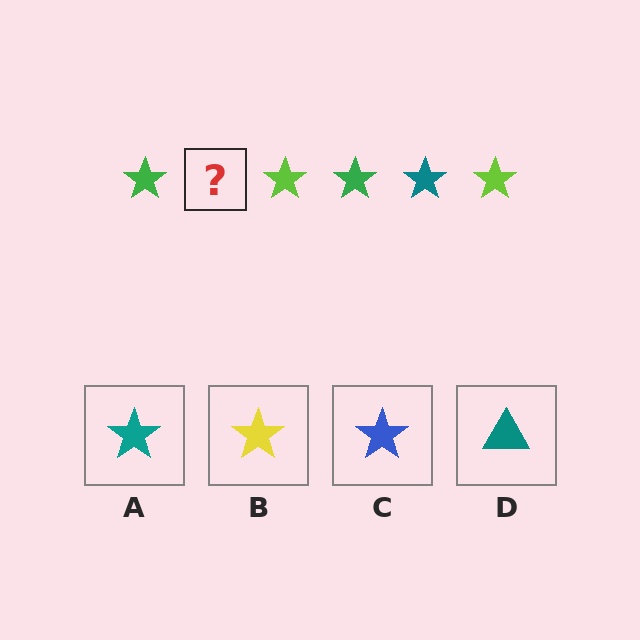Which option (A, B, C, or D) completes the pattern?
A.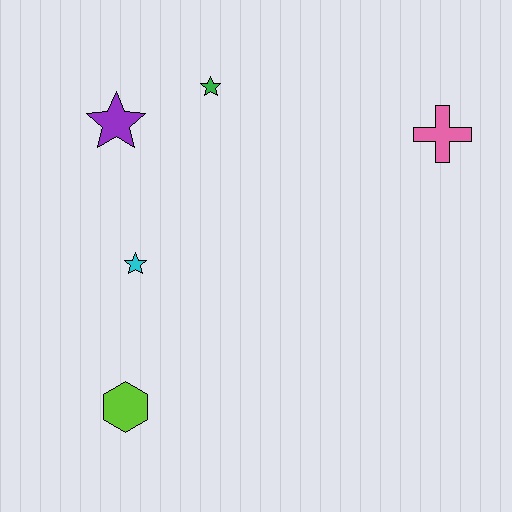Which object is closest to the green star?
The purple star is closest to the green star.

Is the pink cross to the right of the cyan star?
Yes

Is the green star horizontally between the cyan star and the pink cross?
Yes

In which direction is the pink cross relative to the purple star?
The pink cross is to the right of the purple star.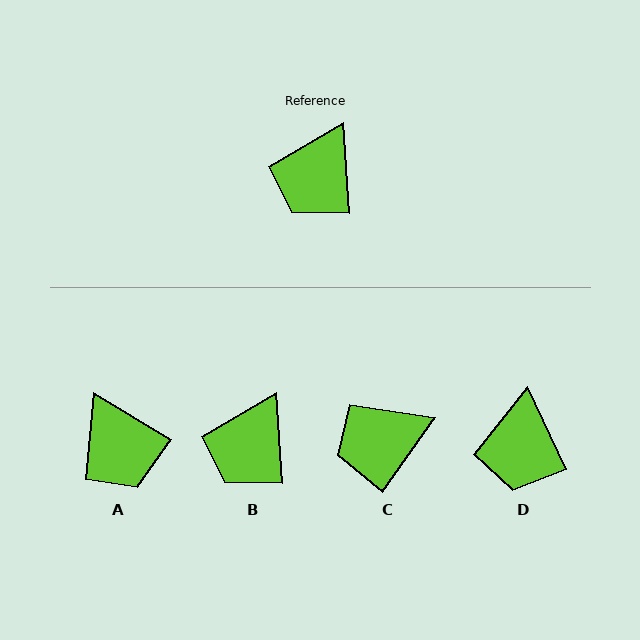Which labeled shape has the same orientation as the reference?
B.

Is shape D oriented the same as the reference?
No, it is off by about 21 degrees.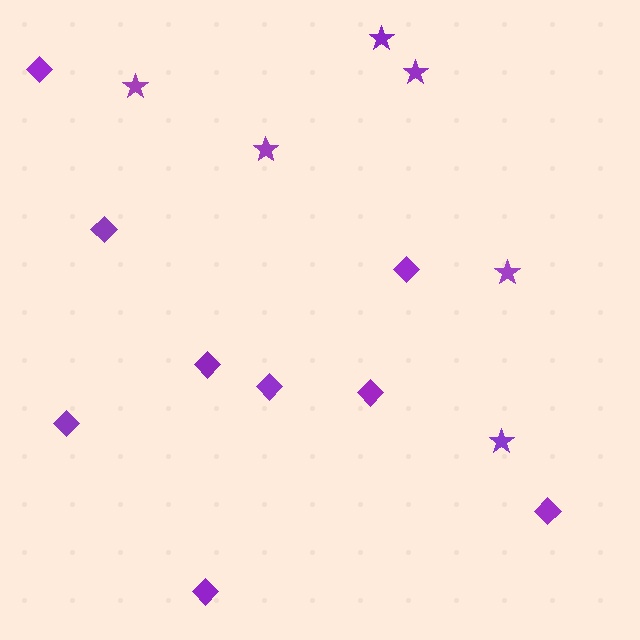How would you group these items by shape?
There are 2 groups: one group of diamonds (9) and one group of stars (6).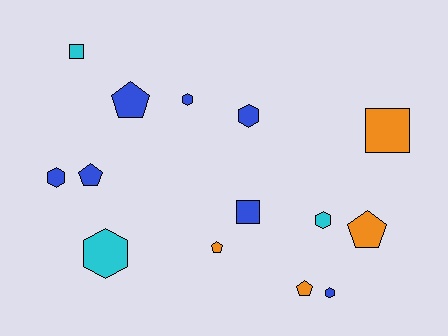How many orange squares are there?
There is 1 orange square.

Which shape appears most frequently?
Hexagon, with 6 objects.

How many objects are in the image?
There are 14 objects.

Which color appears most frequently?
Blue, with 7 objects.